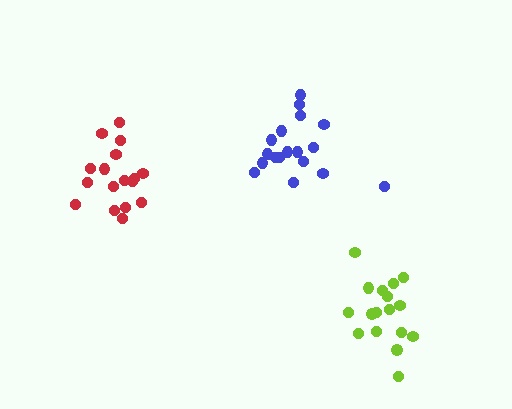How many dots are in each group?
Group 1: 17 dots, Group 2: 18 dots, Group 3: 17 dots (52 total).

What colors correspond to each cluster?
The clusters are colored: red, blue, lime.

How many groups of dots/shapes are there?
There are 3 groups.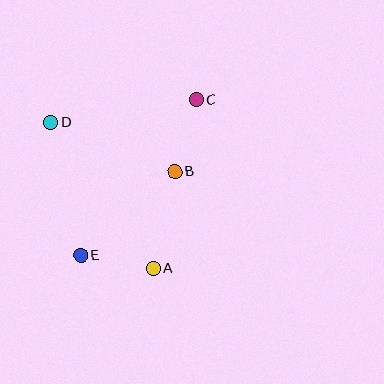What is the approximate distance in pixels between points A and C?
The distance between A and C is approximately 174 pixels.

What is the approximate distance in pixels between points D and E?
The distance between D and E is approximately 136 pixels.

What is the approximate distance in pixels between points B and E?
The distance between B and E is approximately 126 pixels.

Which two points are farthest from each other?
Points C and E are farthest from each other.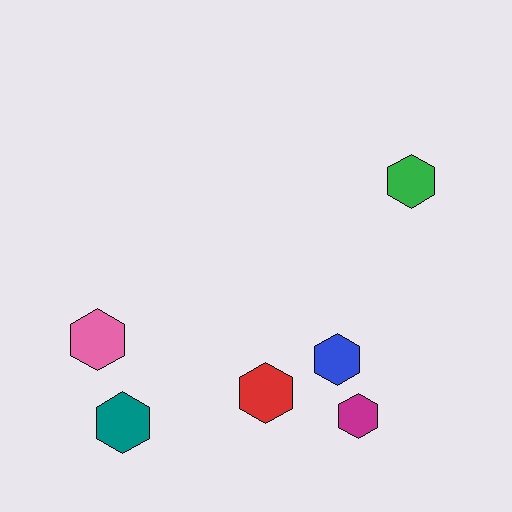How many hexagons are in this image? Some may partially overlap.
There are 6 hexagons.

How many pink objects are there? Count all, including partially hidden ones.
There is 1 pink object.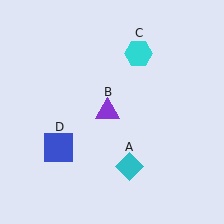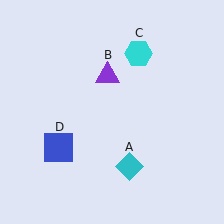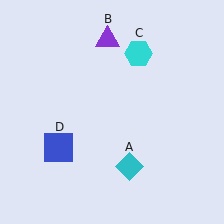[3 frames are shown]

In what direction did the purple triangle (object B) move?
The purple triangle (object B) moved up.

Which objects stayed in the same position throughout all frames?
Cyan diamond (object A) and cyan hexagon (object C) and blue square (object D) remained stationary.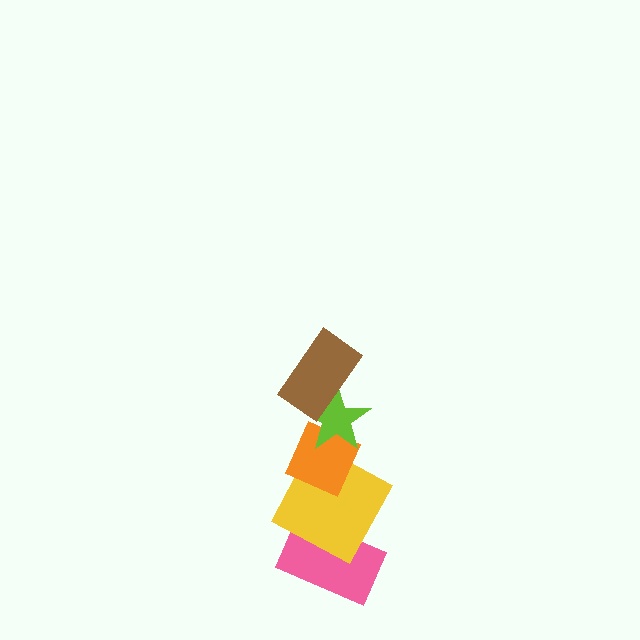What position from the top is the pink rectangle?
The pink rectangle is 5th from the top.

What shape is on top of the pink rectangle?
The yellow square is on top of the pink rectangle.